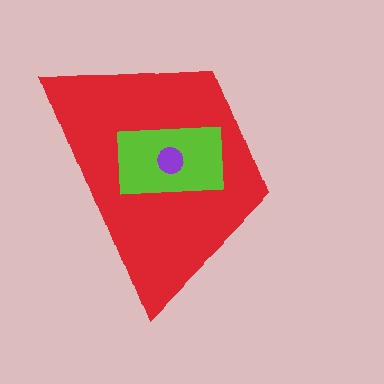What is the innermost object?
The purple circle.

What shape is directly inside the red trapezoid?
The lime rectangle.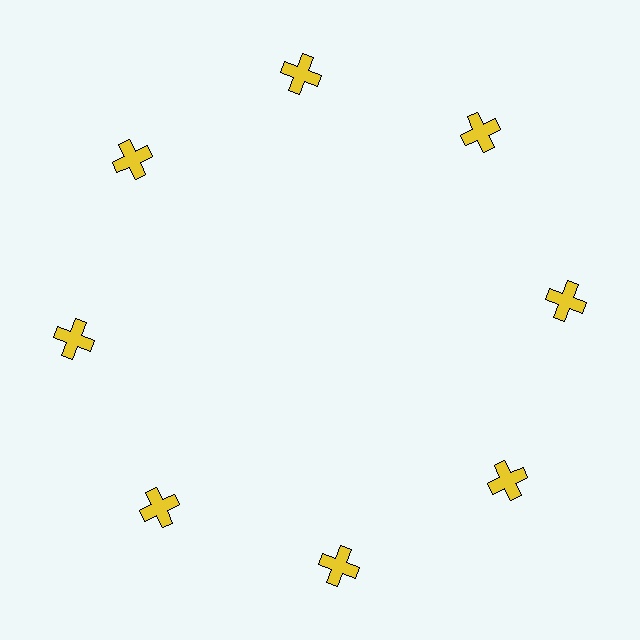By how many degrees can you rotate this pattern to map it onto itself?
The pattern maps onto itself every 45 degrees of rotation.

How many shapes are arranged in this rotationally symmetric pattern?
There are 8 shapes, arranged in 8 groups of 1.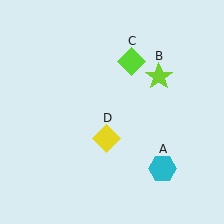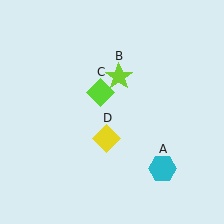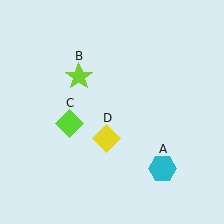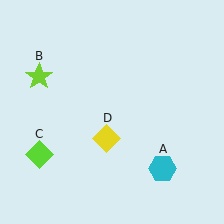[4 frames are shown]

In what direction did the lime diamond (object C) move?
The lime diamond (object C) moved down and to the left.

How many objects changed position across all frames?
2 objects changed position: lime star (object B), lime diamond (object C).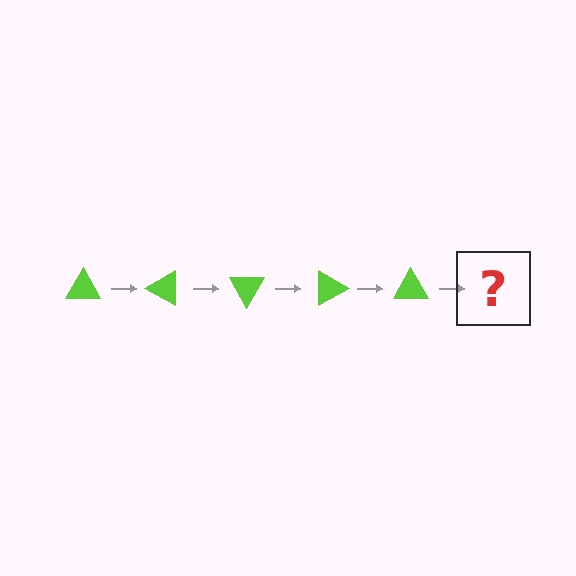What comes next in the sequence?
The next element should be a lime triangle rotated 150 degrees.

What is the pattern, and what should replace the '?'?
The pattern is that the triangle rotates 30 degrees each step. The '?' should be a lime triangle rotated 150 degrees.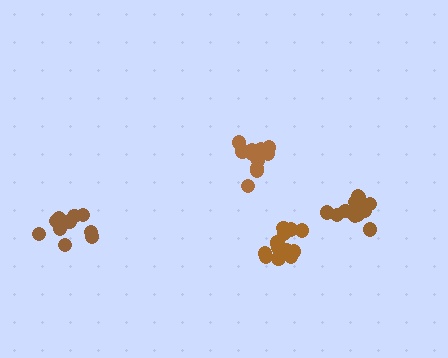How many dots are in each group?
Group 1: 11 dots, Group 2: 16 dots, Group 3: 11 dots, Group 4: 13 dots (51 total).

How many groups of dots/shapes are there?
There are 4 groups.